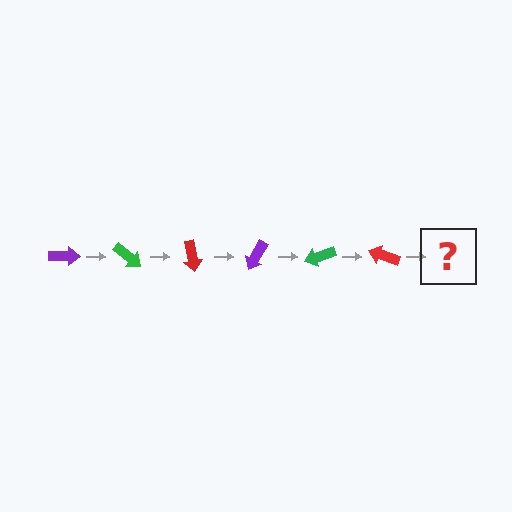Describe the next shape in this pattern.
It should be a purple arrow, rotated 240 degrees from the start.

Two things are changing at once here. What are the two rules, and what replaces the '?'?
The two rules are that it rotates 40 degrees each step and the color cycles through purple, green, and red. The '?' should be a purple arrow, rotated 240 degrees from the start.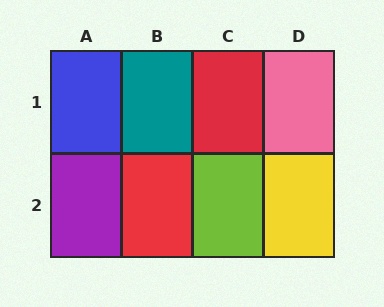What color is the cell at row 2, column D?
Yellow.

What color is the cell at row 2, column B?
Red.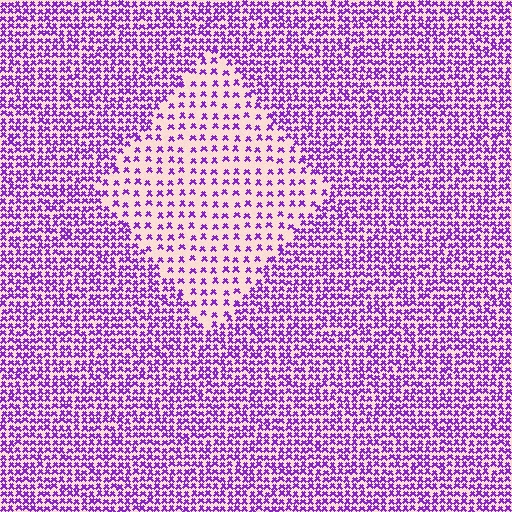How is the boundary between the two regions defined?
The boundary is defined by a change in element density (approximately 2.3x ratio). All elements are the same color, size, and shape.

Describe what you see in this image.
The image contains small purple elements arranged at two different densities. A diamond-shaped region is visible where the elements are less densely packed than the surrounding area.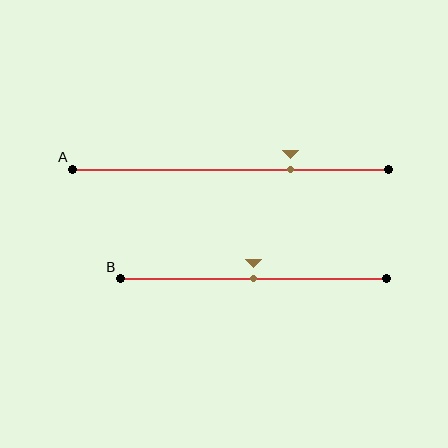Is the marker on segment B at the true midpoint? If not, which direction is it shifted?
Yes, the marker on segment B is at the true midpoint.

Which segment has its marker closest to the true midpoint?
Segment B has its marker closest to the true midpoint.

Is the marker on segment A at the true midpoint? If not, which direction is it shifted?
No, the marker on segment A is shifted to the right by about 19% of the segment length.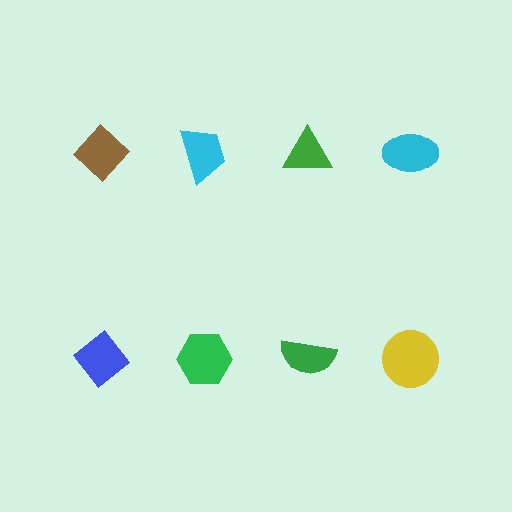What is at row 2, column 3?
A green semicircle.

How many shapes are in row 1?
4 shapes.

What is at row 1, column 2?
A cyan trapezoid.